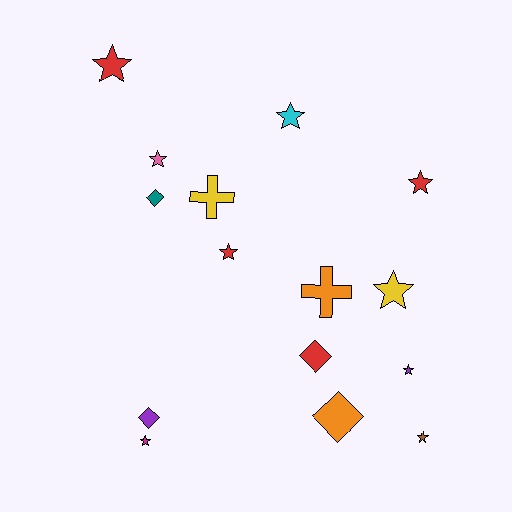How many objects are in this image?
There are 15 objects.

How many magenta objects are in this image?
There is 1 magenta object.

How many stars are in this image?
There are 9 stars.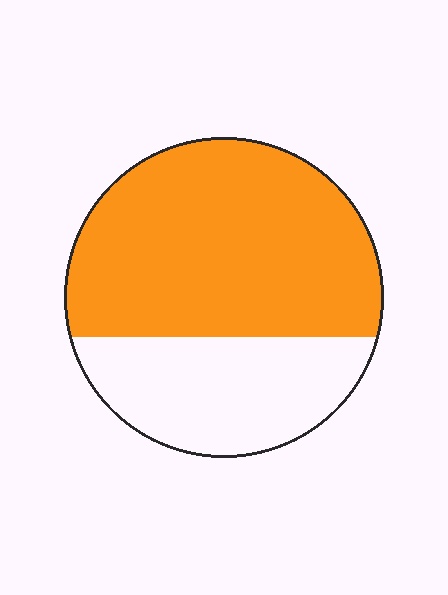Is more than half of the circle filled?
Yes.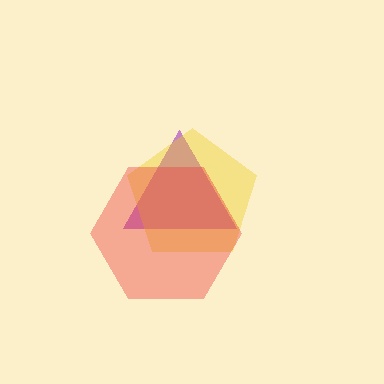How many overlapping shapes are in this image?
There are 3 overlapping shapes in the image.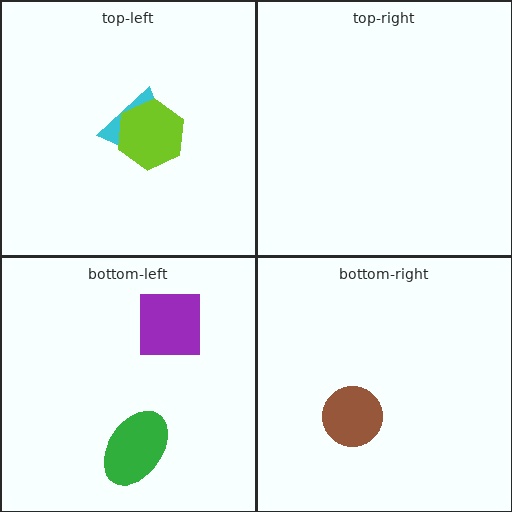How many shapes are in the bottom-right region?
1.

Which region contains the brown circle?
The bottom-right region.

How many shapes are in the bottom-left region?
2.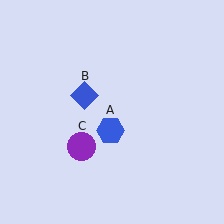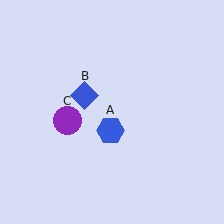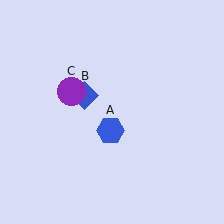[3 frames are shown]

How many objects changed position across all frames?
1 object changed position: purple circle (object C).